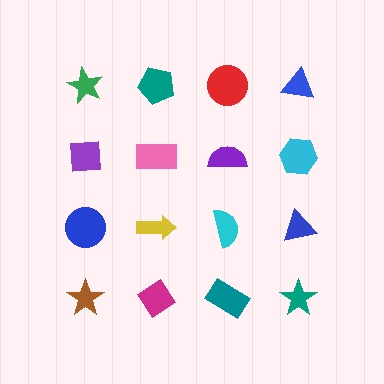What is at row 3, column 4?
A blue triangle.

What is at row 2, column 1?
A purple square.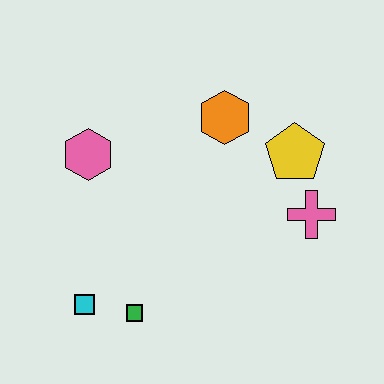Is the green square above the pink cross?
No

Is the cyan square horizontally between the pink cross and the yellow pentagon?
No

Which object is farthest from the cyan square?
The yellow pentagon is farthest from the cyan square.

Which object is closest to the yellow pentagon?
The pink cross is closest to the yellow pentagon.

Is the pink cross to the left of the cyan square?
No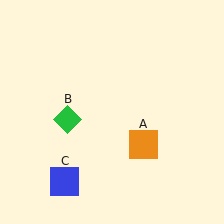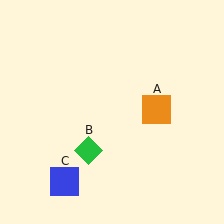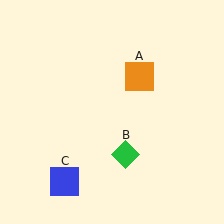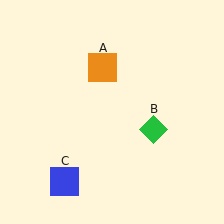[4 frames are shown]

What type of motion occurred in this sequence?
The orange square (object A), green diamond (object B) rotated counterclockwise around the center of the scene.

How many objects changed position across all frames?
2 objects changed position: orange square (object A), green diamond (object B).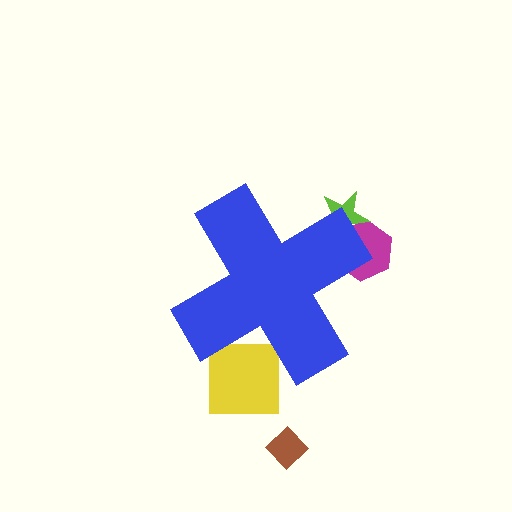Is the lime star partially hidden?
Yes, the lime star is partially hidden behind the blue cross.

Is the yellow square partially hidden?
Yes, the yellow square is partially hidden behind the blue cross.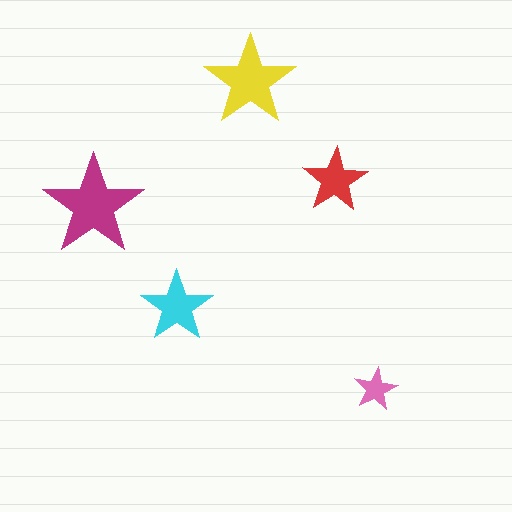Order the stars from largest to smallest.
the magenta one, the yellow one, the cyan one, the red one, the pink one.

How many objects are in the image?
There are 5 objects in the image.